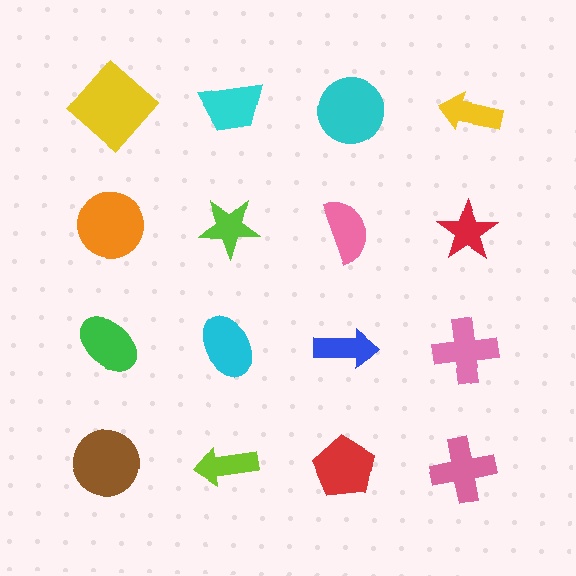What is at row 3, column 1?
A green ellipse.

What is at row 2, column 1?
An orange circle.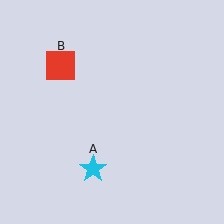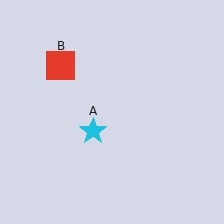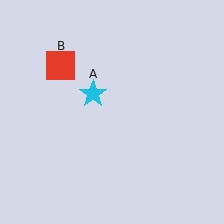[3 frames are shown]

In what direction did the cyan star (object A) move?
The cyan star (object A) moved up.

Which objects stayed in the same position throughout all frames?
Red square (object B) remained stationary.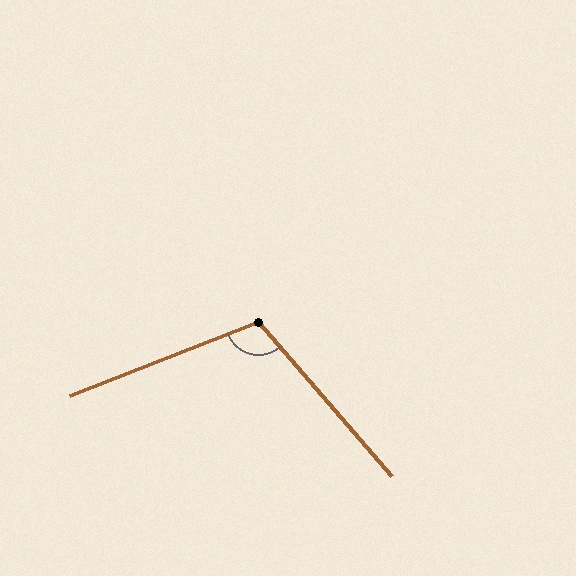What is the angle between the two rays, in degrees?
Approximately 110 degrees.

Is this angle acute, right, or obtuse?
It is obtuse.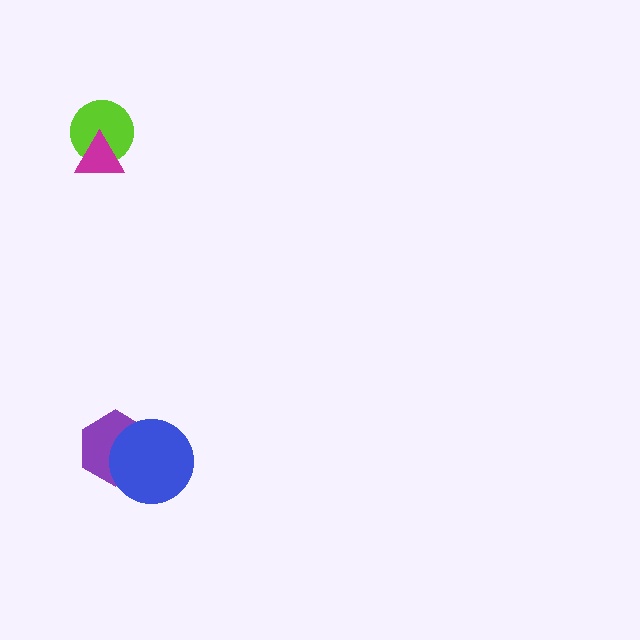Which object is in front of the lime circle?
The magenta triangle is in front of the lime circle.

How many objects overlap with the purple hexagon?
1 object overlaps with the purple hexagon.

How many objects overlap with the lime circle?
1 object overlaps with the lime circle.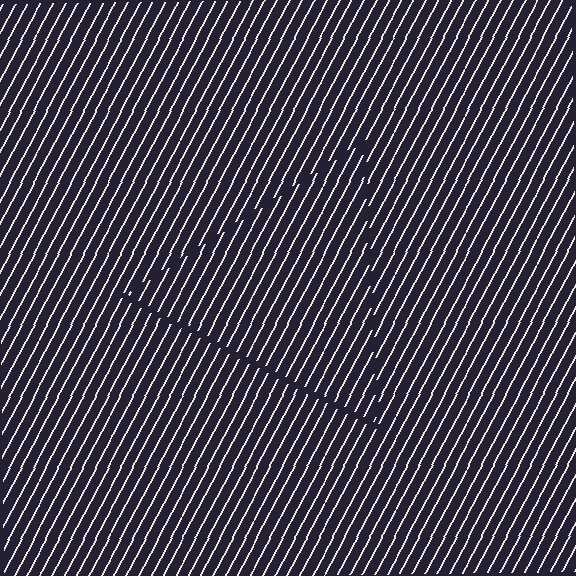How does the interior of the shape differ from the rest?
The interior of the shape contains the same grating, shifted by half a period — the contour is defined by the phase discontinuity where line-ends from the inner and outer gratings abut.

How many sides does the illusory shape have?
3 sides — the line-ends trace a triangle.